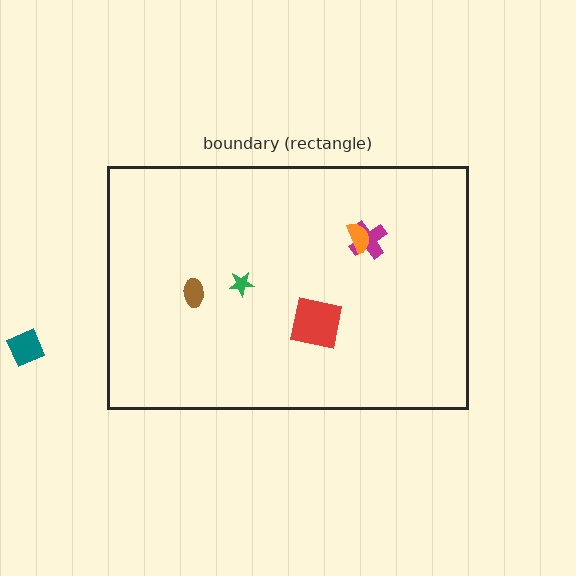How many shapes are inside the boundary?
5 inside, 1 outside.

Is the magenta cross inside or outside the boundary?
Inside.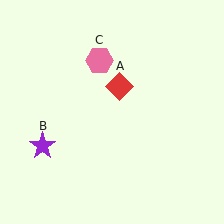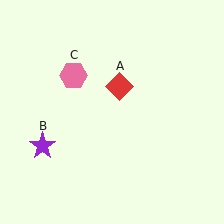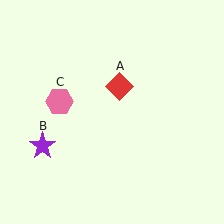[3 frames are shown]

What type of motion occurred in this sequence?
The pink hexagon (object C) rotated counterclockwise around the center of the scene.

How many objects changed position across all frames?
1 object changed position: pink hexagon (object C).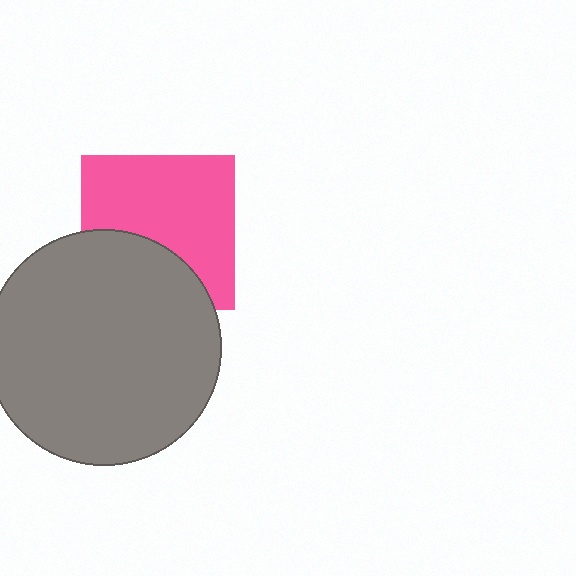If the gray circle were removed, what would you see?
You would see the complete pink square.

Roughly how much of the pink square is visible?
About half of it is visible (roughly 65%).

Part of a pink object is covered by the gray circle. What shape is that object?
It is a square.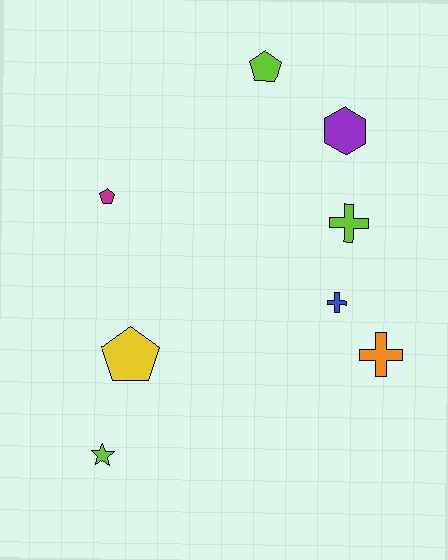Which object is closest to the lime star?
The yellow pentagon is closest to the lime star.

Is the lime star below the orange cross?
Yes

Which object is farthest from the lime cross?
The lime star is farthest from the lime cross.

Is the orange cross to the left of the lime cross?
No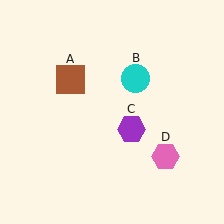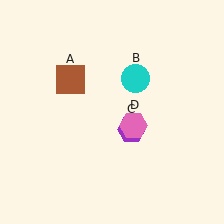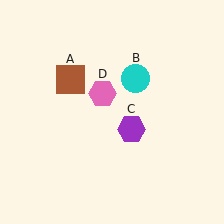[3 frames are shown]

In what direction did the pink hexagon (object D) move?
The pink hexagon (object D) moved up and to the left.